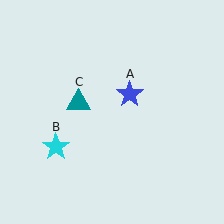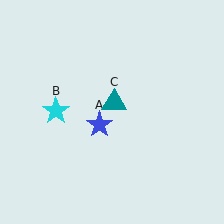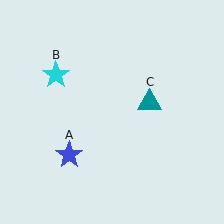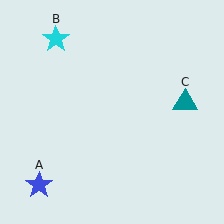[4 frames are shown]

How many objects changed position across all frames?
3 objects changed position: blue star (object A), cyan star (object B), teal triangle (object C).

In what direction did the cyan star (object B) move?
The cyan star (object B) moved up.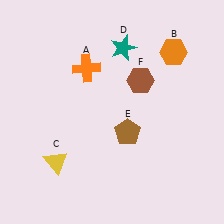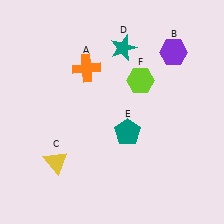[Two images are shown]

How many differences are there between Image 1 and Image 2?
There are 3 differences between the two images.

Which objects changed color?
B changed from orange to purple. E changed from brown to teal. F changed from brown to lime.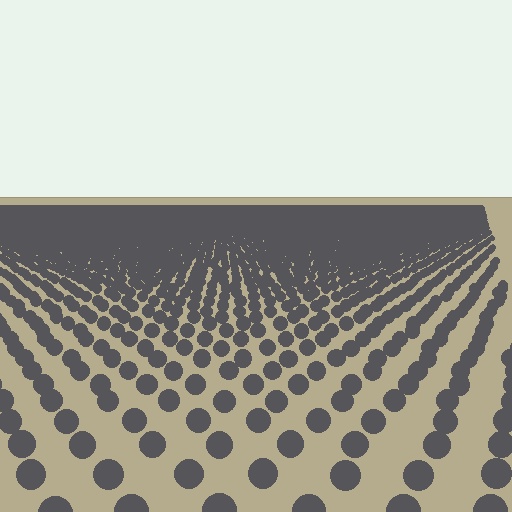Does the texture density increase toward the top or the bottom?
Density increases toward the top.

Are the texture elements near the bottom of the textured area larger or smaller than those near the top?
Larger. Near the bottom, elements are closer to the viewer and appear at a bigger on-screen size.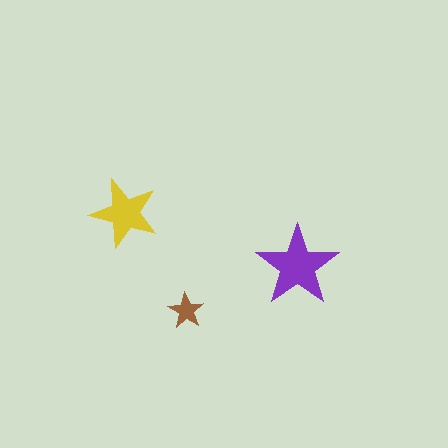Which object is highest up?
The yellow star is topmost.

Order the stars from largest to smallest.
the purple one, the yellow one, the brown one.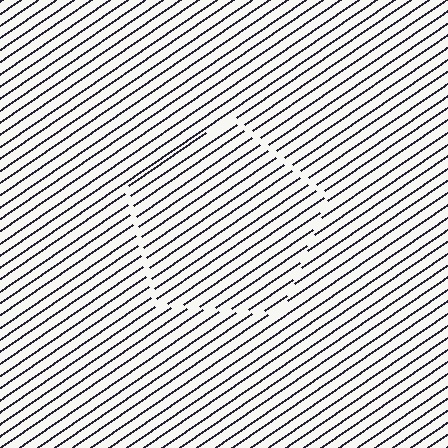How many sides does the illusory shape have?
5 sides — the line-ends trace a pentagon.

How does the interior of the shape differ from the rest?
The interior of the shape contains the same grating, shifted by half a period — the contour is defined by the phase discontinuity where line-ends from the inner and outer gratings abut.